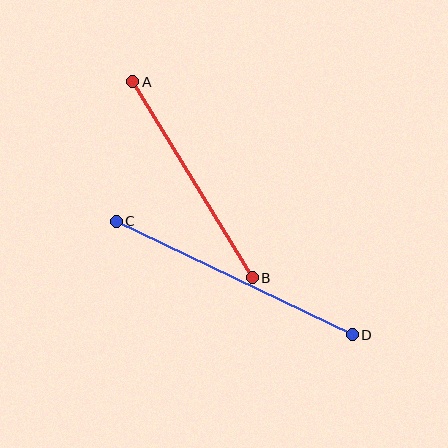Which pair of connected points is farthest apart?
Points C and D are farthest apart.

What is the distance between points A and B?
The distance is approximately 229 pixels.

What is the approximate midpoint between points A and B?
The midpoint is at approximately (192, 180) pixels.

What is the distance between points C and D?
The distance is approximately 262 pixels.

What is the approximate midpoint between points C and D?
The midpoint is at approximately (235, 278) pixels.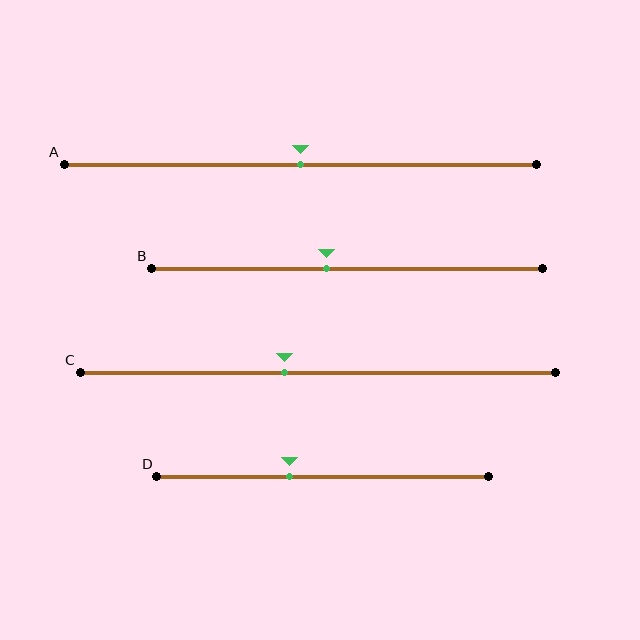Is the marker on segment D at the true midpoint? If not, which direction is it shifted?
No, the marker on segment D is shifted to the left by about 10% of the segment length.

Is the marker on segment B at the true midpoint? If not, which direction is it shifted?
No, the marker on segment B is shifted to the left by about 5% of the segment length.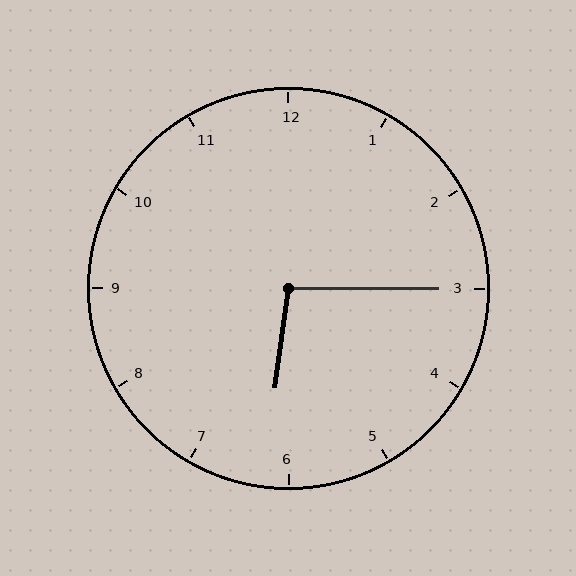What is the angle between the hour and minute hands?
Approximately 98 degrees.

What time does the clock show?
6:15.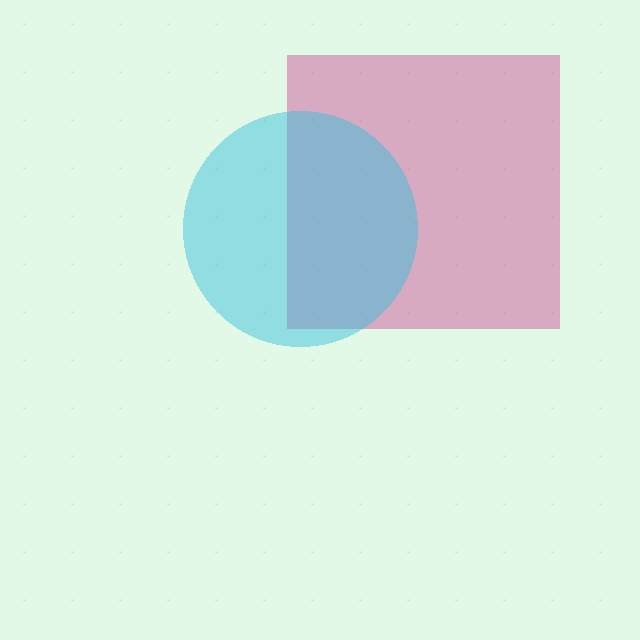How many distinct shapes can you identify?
There are 2 distinct shapes: a magenta square, a cyan circle.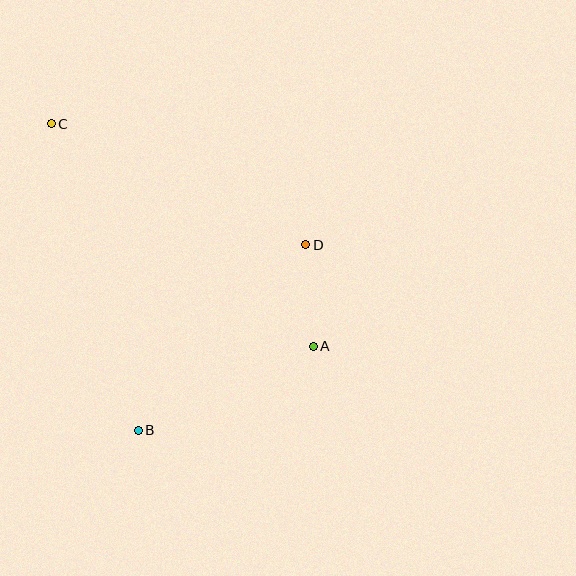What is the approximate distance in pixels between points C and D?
The distance between C and D is approximately 282 pixels.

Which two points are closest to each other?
Points A and D are closest to each other.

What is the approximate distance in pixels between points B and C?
The distance between B and C is approximately 319 pixels.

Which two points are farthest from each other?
Points A and C are farthest from each other.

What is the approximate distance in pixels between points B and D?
The distance between B and D is approximately 250 pixels.